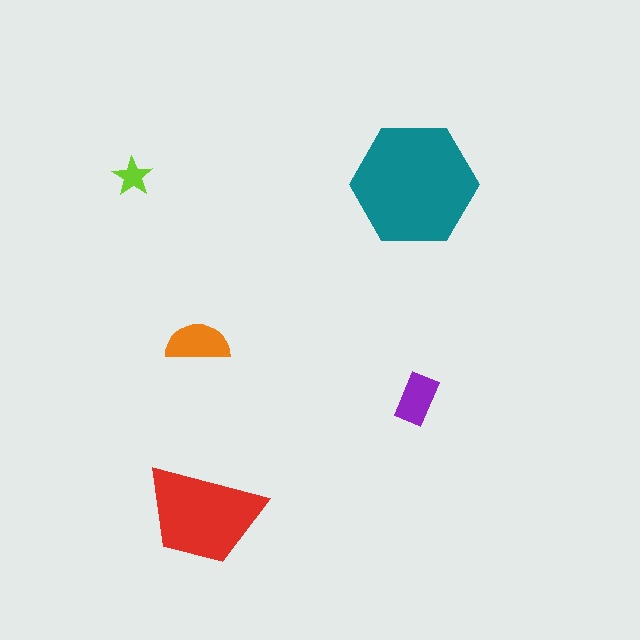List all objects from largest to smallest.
The teal hexagon, the red trapezoid, the orange semicircle, the purple rectangle, the lime star.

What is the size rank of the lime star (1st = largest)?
5th.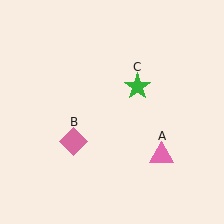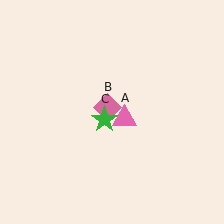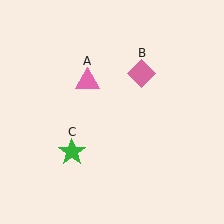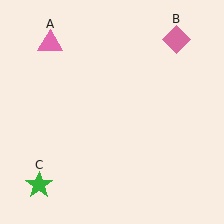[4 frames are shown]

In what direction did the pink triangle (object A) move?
The pink triangle (object A) moved up and to the left.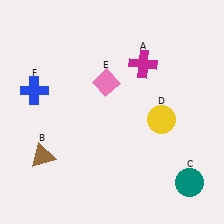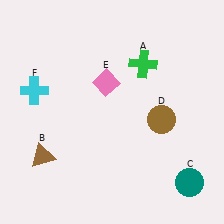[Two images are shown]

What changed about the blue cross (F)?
In Image 1, F is blue. In Image 2, it changed to cyan.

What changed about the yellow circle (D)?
In Image 1, D is yellow. In Image 2, it changed to brown.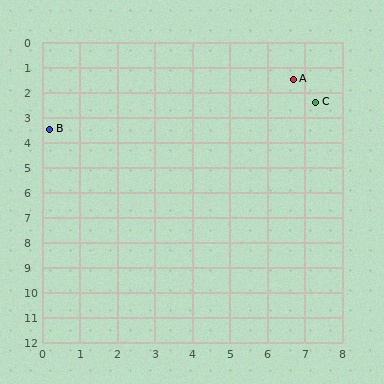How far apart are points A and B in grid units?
Points A and B are about 6.8 grid units apart.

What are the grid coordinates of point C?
Point C is at approximately (7.3, 2.4).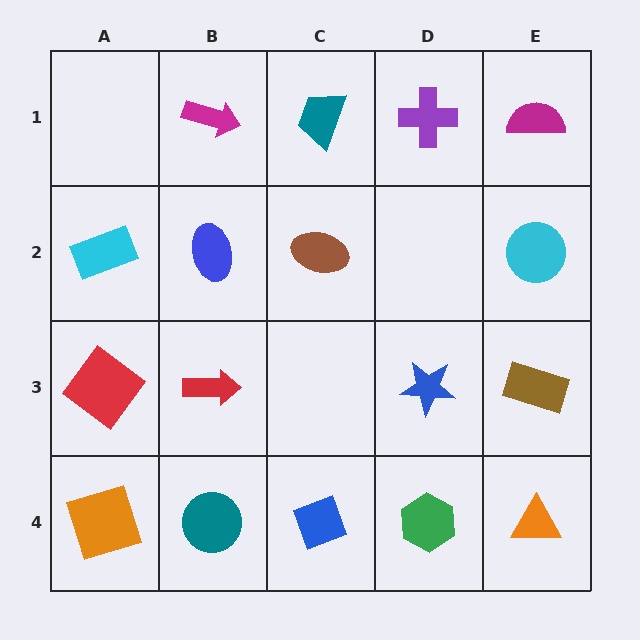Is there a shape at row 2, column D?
No, that cell is empty.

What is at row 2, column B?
A blue ellipse.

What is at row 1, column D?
A purple cross.